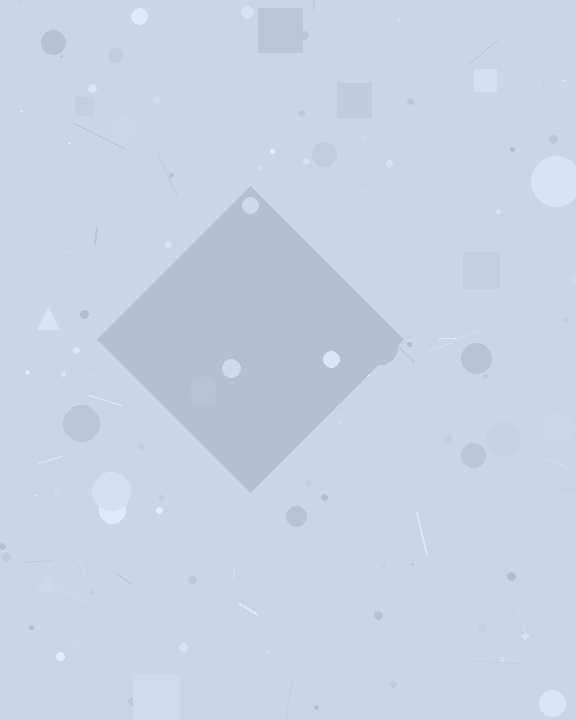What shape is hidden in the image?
A diamond is hidden in the image.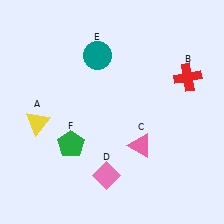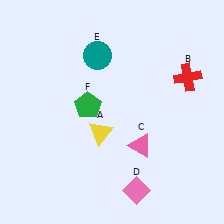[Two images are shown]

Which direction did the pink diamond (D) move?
The pink diamond (D) moved right.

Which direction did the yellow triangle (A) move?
The yellow triangle (A) moved right.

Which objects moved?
The objects that moved are: the yellow triangle (A), the pink diamond (D), the green pentagon (F).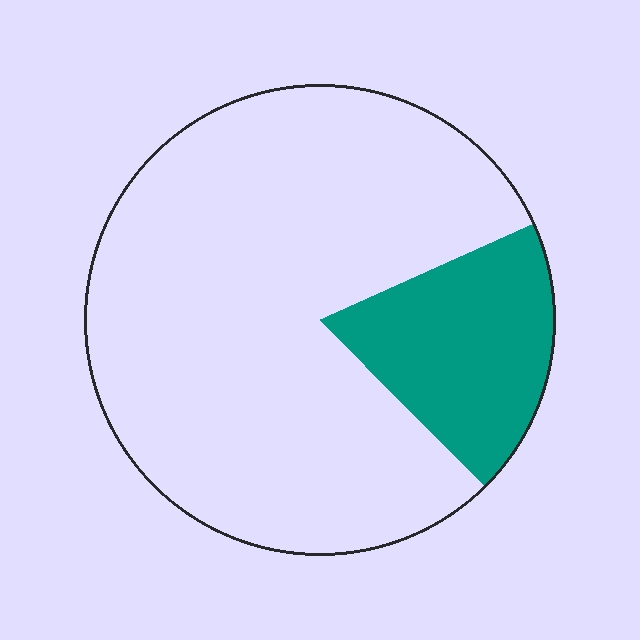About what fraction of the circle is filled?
About one fifth (1/5).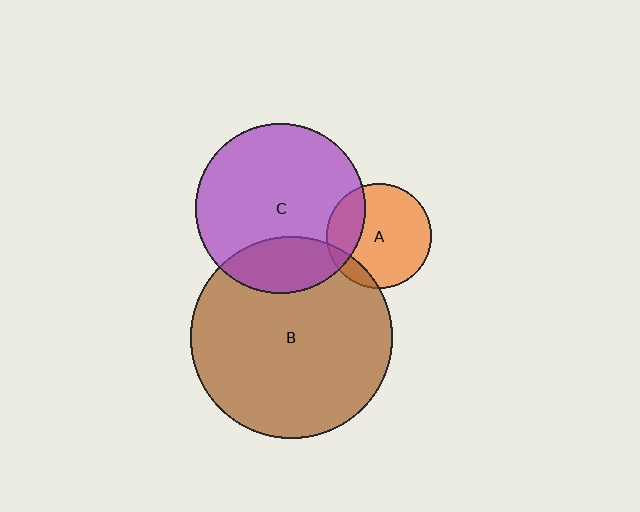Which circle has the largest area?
Circle B (brown).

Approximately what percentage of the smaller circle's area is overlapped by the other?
Approximately 25%.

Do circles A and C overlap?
Yes.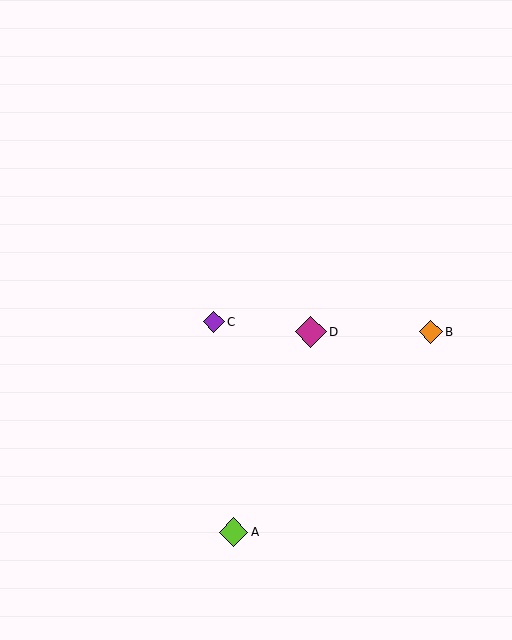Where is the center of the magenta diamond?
The center of the magenta diamond is at (311, 332).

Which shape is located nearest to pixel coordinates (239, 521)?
The lime diamond (labeled A) at (234, 532) is nearest to that location.